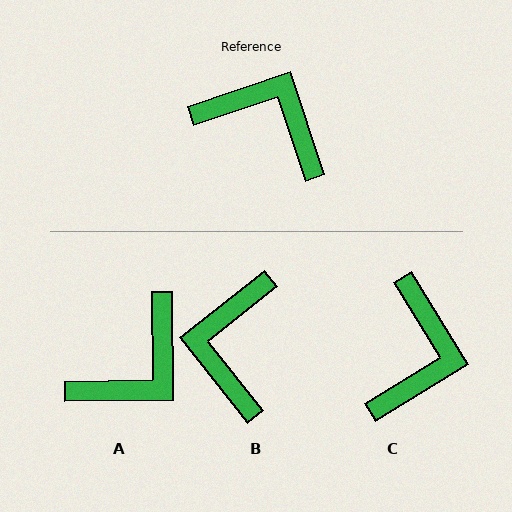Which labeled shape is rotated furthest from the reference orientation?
B, about 110 degrees away.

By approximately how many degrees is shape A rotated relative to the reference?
Approximately 108 degrees clockwise.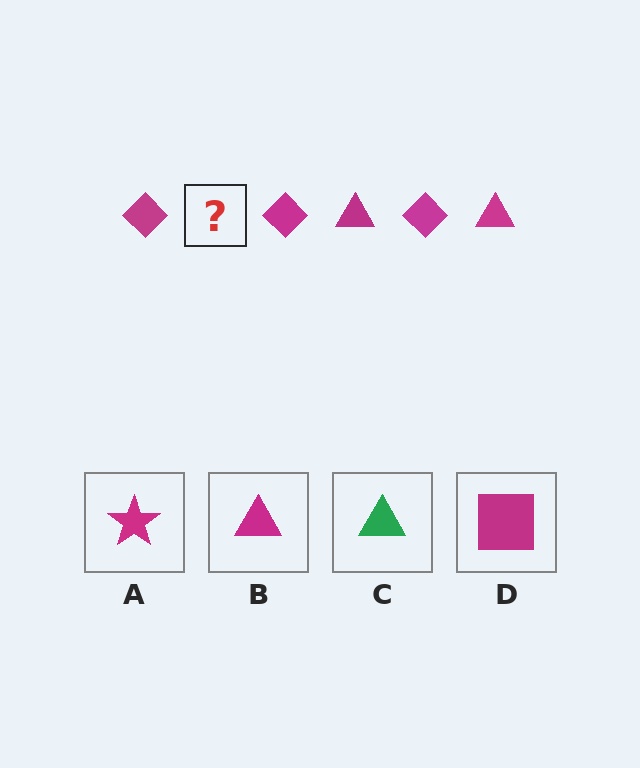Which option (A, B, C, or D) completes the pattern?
B.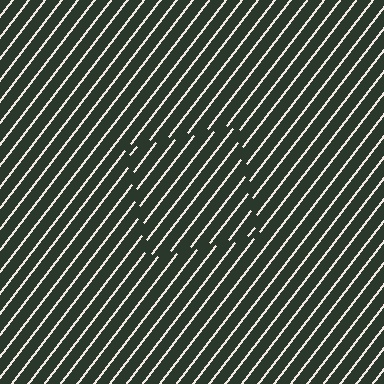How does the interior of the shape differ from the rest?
The interior of the shape contains the same grating, shifted by half a period — the contour is defined by the phase discontinuity where line-ends from the inner and outer gratings abut.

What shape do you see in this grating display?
An illusory square. The interior of the shape contains the same grating, shifted by half a period — the contour is defined by the phase discontinuity where line-ends from the inner and outer gratings abut.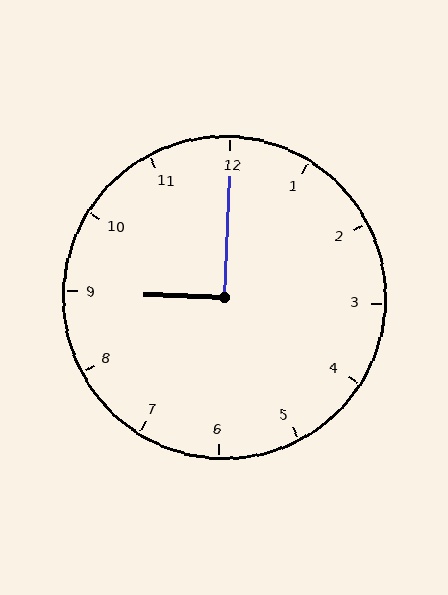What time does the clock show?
9:00.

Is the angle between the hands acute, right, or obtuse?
It is right.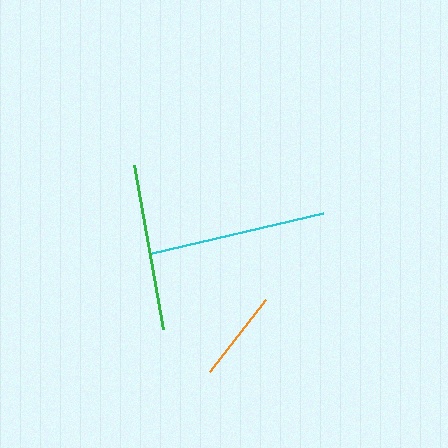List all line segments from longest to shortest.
From longest to shortest: cyan, green, orange.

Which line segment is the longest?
The cyan line is the longest at approximately 176 pixels.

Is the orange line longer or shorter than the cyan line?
The cyan line is longer than the orange line.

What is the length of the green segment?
The green segment is approximately 167 pixels long.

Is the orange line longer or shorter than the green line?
The green line is longer than the orange line.